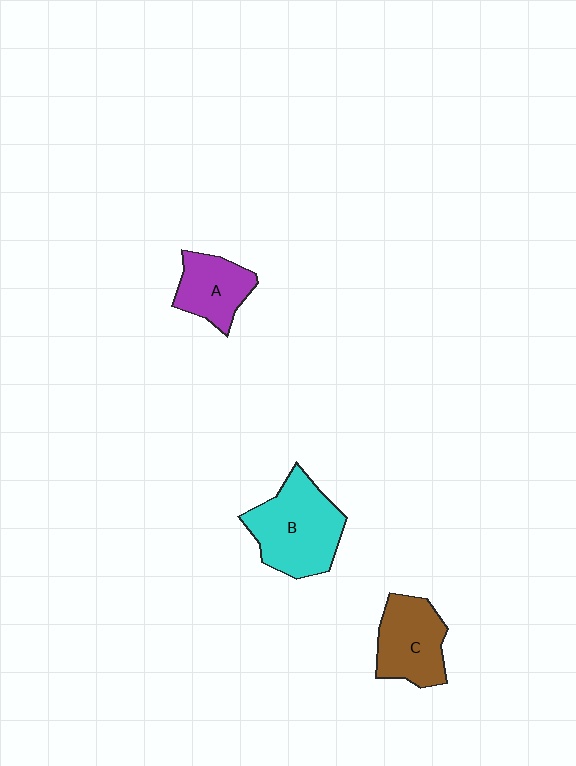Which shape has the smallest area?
Shape A (purple).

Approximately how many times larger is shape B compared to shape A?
Approximately 1.7 times.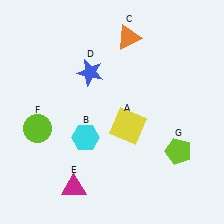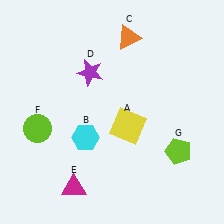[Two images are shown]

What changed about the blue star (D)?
In Image 1, D is blue. In Image 2, it changed to purple.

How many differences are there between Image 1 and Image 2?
There is 1 difference between the two images.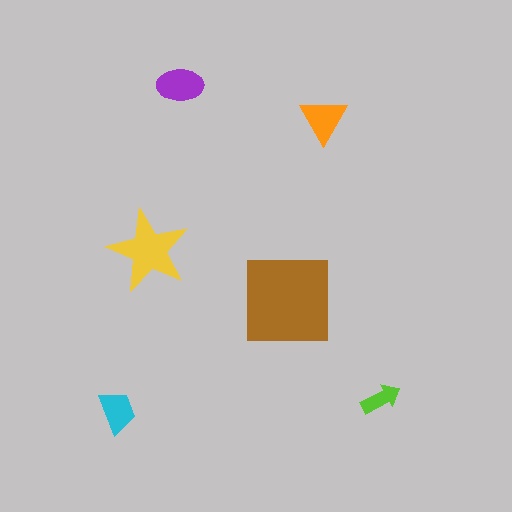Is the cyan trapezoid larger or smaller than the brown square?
Smaller.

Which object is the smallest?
The lime arrow.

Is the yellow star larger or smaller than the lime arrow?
Larger.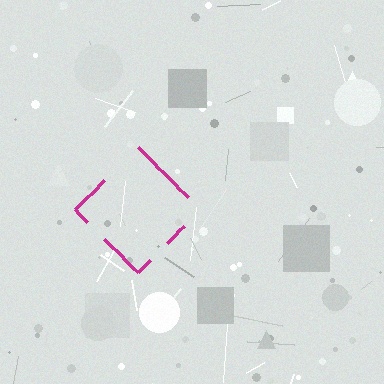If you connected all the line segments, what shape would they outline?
They would outline a diamond.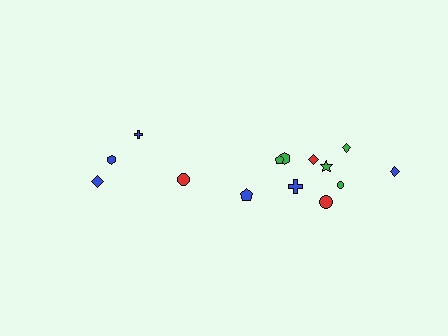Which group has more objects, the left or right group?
The right group.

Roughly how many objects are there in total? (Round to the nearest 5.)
Roughly 15 objects in total.